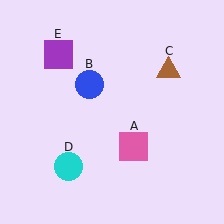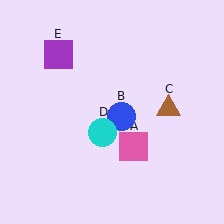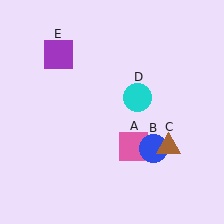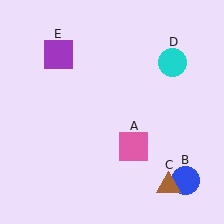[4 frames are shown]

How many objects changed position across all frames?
3 objects changed position: blue circle (object B), brown triangle (object C), cyan circle (object D).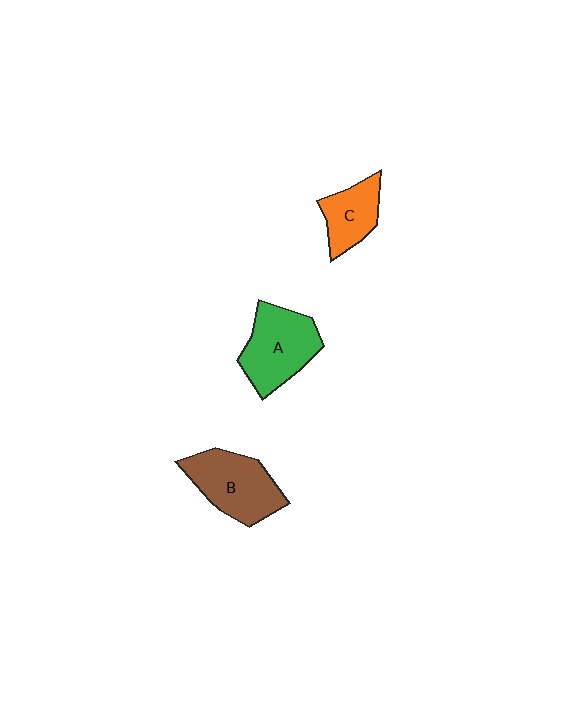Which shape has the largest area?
Shape A (green).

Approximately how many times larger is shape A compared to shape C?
Approximately 1.5 times.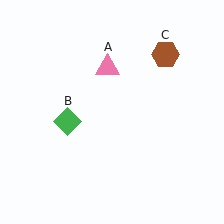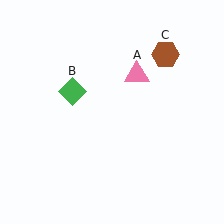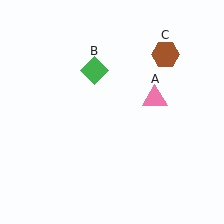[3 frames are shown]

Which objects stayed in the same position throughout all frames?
Brown hexagon (object C) remained stationary.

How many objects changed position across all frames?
2 objects changed position: pink triangle (object A), green diamond (object B).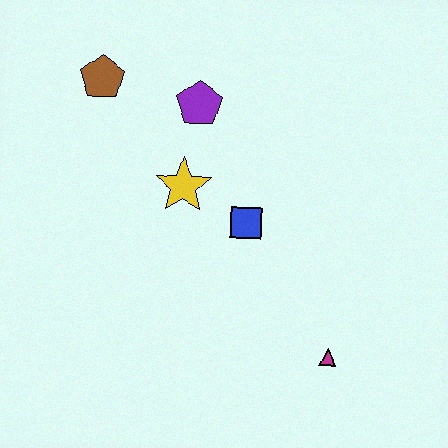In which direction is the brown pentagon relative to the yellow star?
The brown pentagon is above the yellow star.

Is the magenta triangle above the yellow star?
No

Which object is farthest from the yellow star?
The magenta triangle is farthest from the yellow star.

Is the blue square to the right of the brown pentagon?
Yes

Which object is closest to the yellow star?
The blue square is closest to the yellow star.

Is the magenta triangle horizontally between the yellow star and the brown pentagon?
No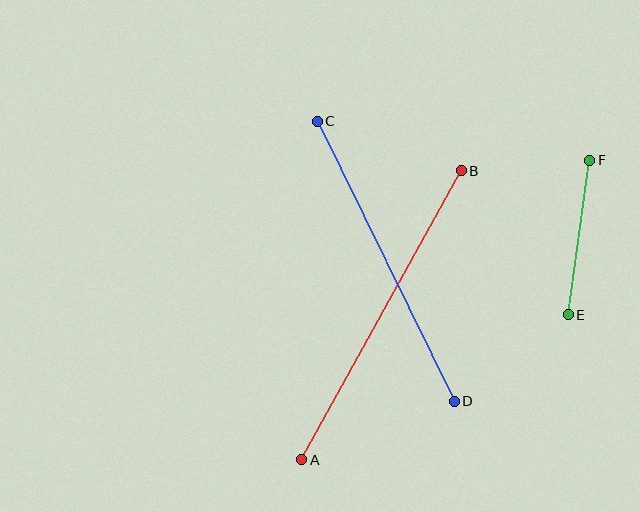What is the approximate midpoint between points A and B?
The midpoint is at approximately (381, 315) pixels.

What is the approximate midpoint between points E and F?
The midpoint is at approximately (579, 238) pixels.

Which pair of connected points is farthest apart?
Points A and B are farthest apart.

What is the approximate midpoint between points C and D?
The midpoint is at approximately (386, 261) pixels.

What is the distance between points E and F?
The distance is approximately 156 pixels.